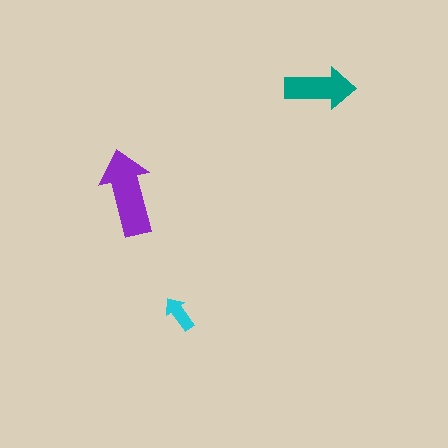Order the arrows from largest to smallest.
the purple one, the teal one, the cyan one.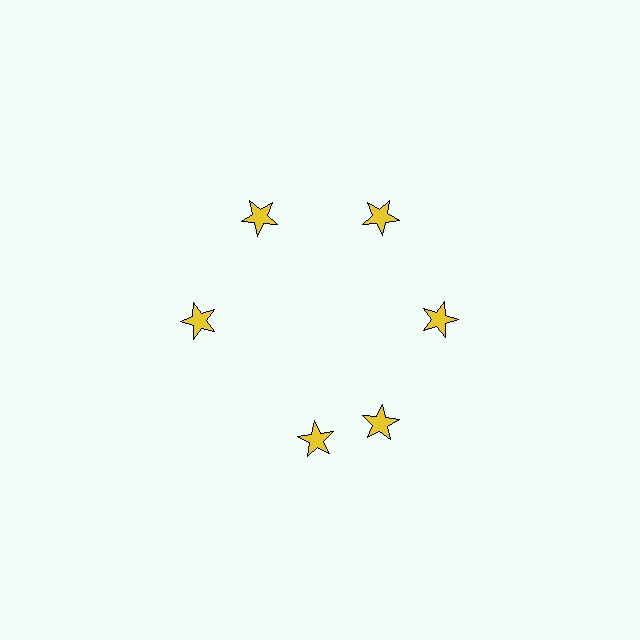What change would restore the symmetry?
The symmetry would be restored by rotating it back into even spacing with its neighbors so that all 6 stars sit at equal angles and equal distance from the center.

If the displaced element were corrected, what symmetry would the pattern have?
It would have 6-fold rotational symmetry — the pattern would map onto itself every 60 degrees.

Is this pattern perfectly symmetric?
No. The 6 yellow stars are arranged in a ring, but one element near the 7 o'clock position is rotated out of alignment along the ring, breaking the 6-fold rotational symmetry.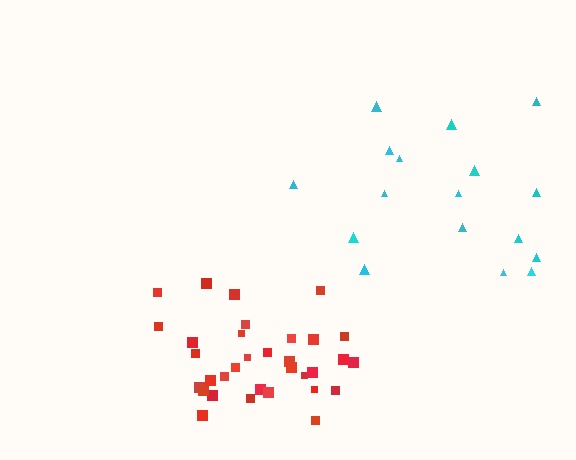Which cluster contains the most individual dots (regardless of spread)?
Red (33).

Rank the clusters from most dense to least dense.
red, cyan.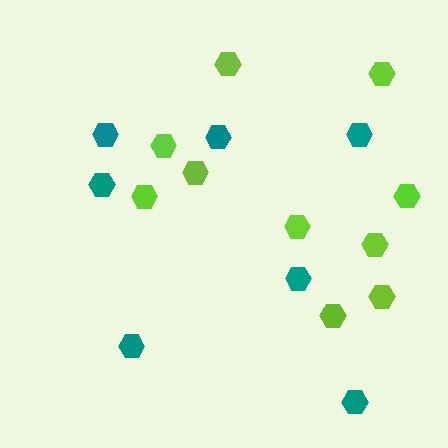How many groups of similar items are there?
There are 2 groups: one group of teal hexagons (7) and one group of lime hexagons (10).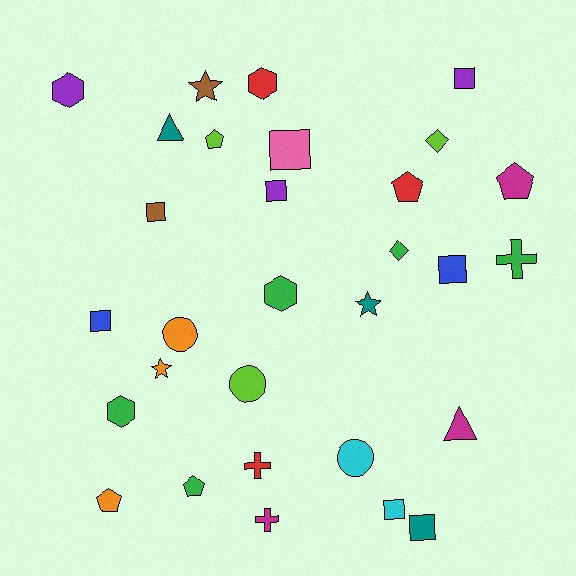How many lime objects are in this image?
There are 3 lime objects.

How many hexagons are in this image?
There are 4 hexagons.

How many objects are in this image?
There are 30 objects.